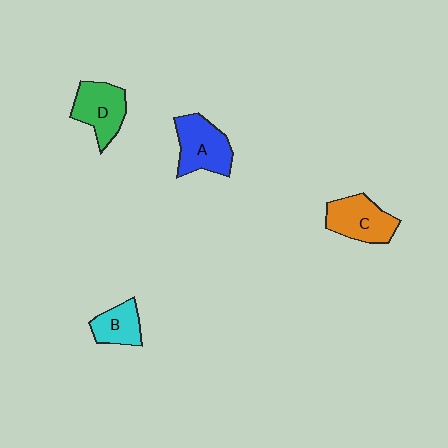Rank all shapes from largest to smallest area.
From largest to smallest: A (blue), C (orange), D (green), B (cyan).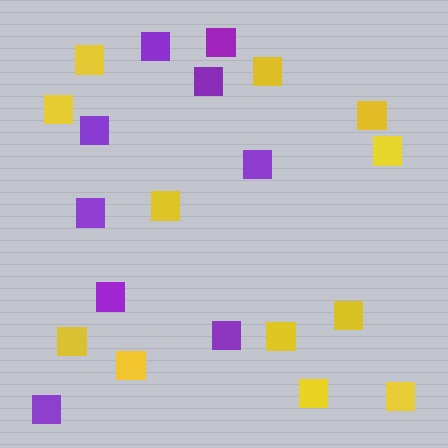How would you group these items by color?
There are 2 groups: one group of yellow squares (12) and one group of purple squares (9).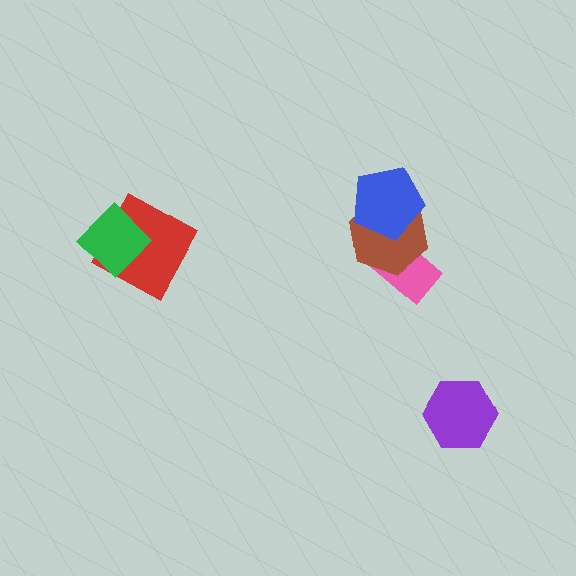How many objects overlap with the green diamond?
1 object overlaps with the green diamond.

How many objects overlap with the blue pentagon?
1 object overlaps with the blue pentagon.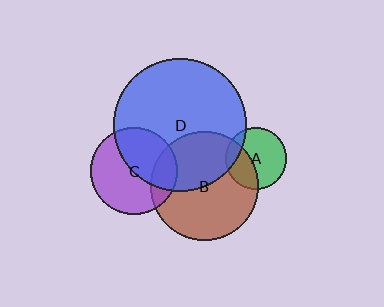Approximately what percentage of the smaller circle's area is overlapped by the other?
Approximately 45%.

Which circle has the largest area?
Circle D (blue).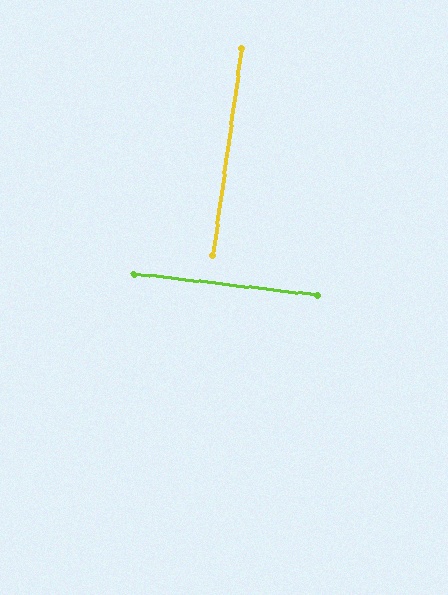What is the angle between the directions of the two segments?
Approximately 89 degrees.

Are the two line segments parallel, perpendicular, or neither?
Perpendicular — they meet at approximately 89°.